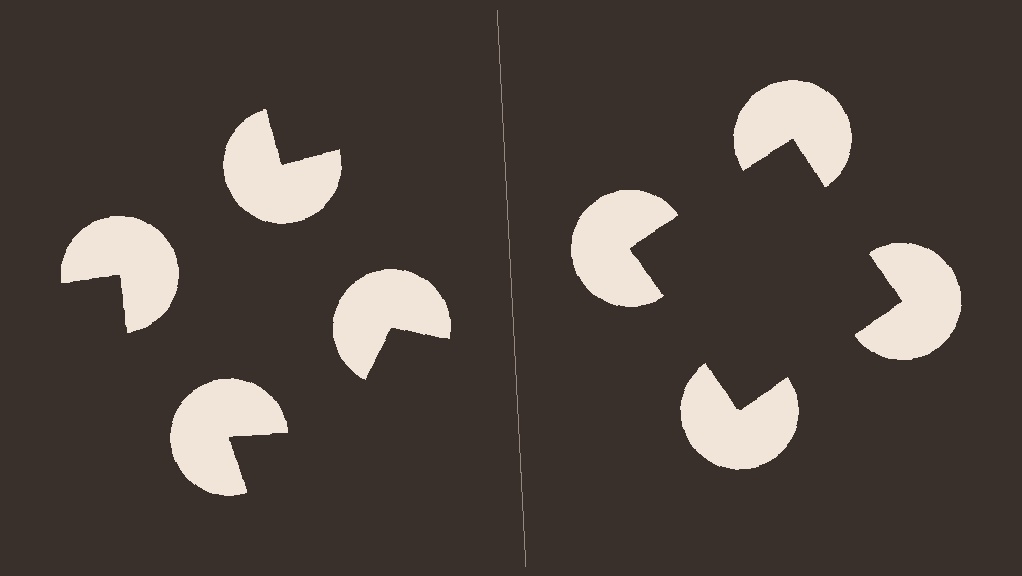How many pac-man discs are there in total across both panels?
8 — 4 on each side.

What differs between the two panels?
The pac-man discs are positioned identically on both sides; only the wedge orientations differ. On the right they align to a square; on the left they are misaligned.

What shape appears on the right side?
An illusory square.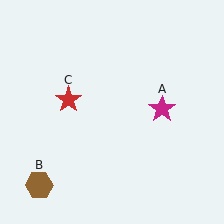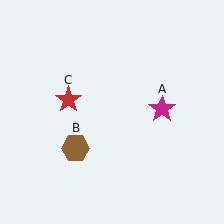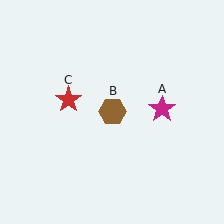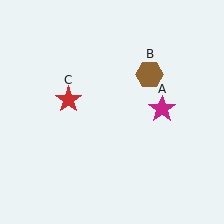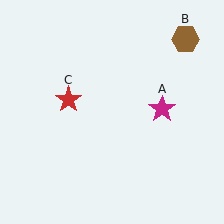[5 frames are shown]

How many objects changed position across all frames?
1 object changed position: brown hexagon (object B).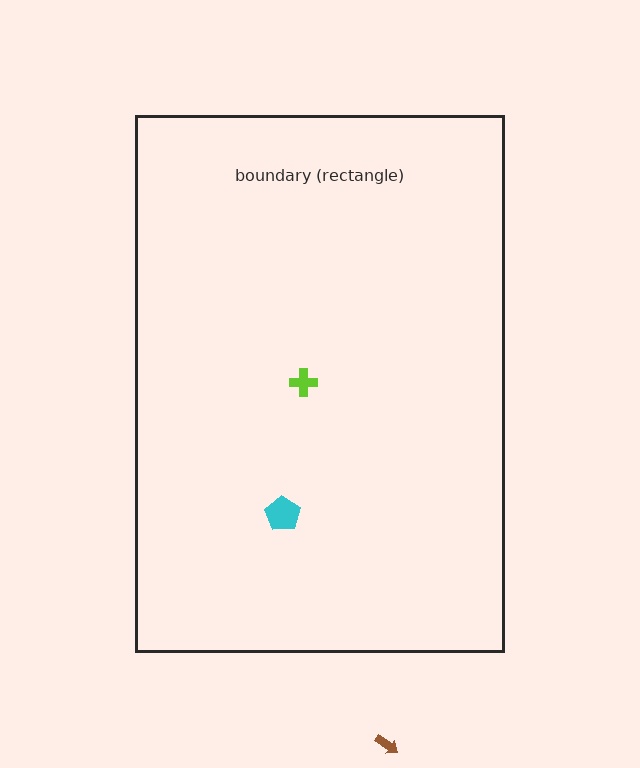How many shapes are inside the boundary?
2 inside, 1 outside.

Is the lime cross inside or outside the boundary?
Inside.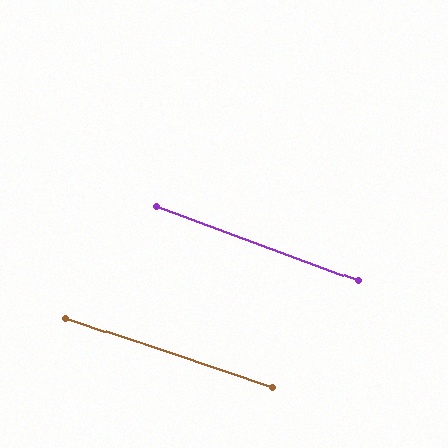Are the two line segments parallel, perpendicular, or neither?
Parallel — their directions differ by only 1.2°.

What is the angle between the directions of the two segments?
Approximately 1 degree.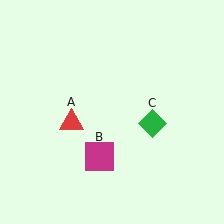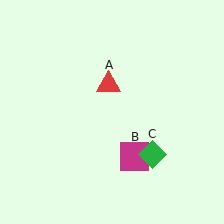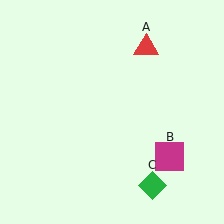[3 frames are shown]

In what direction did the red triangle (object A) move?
The red triangle (object A) moved up and to the right.